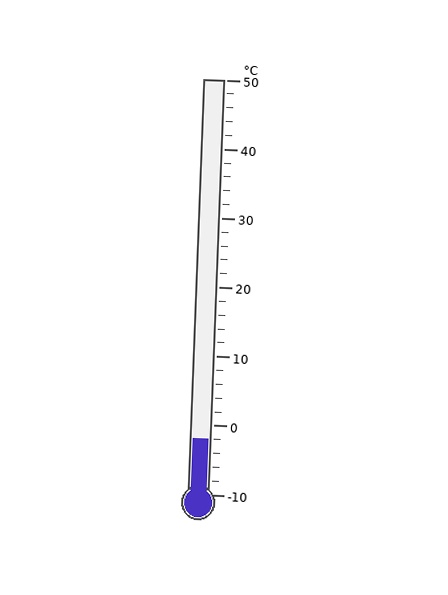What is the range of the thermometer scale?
The thermometer scale ranges from -10°C to 50°C.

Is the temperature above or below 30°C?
The temperature is below 30°C.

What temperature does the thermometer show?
The thermometer shows approximately -2°C.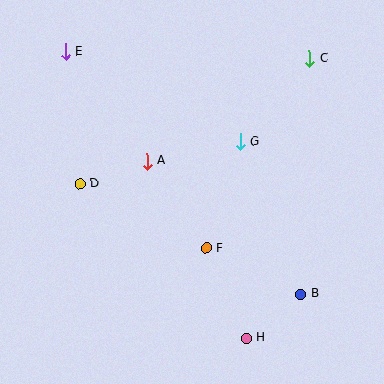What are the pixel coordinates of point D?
Point D is at (80, 184).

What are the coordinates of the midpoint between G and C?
The midpoint between G and C is at (275, 100).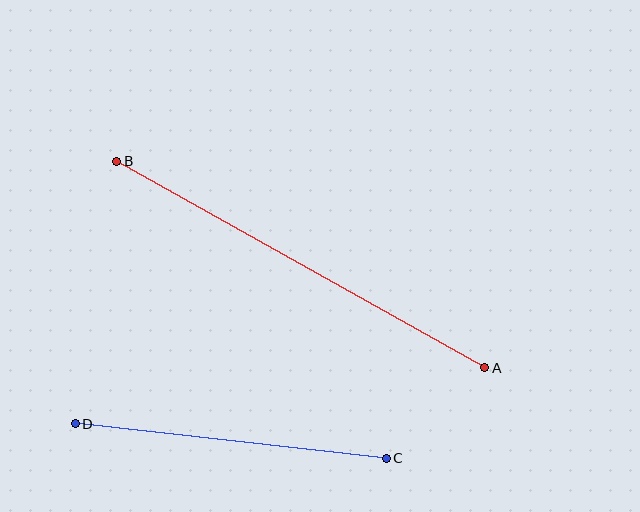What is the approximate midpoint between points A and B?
The midpoint is at approximately (301, 265) pixels.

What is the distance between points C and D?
The distance is approximately 313 pixels.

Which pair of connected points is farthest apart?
Points A and B are farthest apart.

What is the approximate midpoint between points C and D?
The midpoint is at approximately (231, 441) pixels.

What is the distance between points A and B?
The distance is approximately 422 pixels.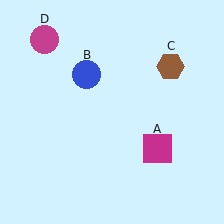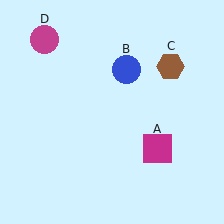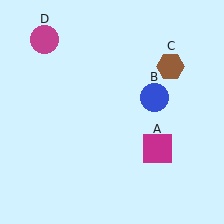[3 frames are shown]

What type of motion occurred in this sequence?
The blue circle (object B) rotated clockwise around the center of the scene.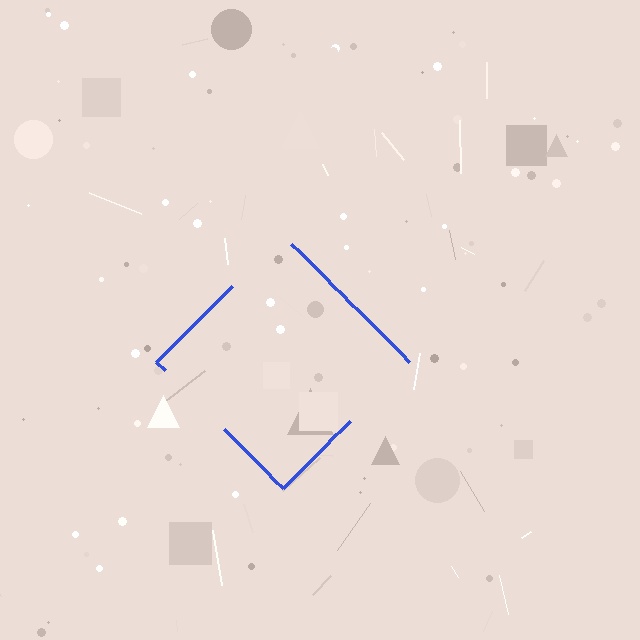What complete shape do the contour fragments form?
The contour fragments form a diamond.